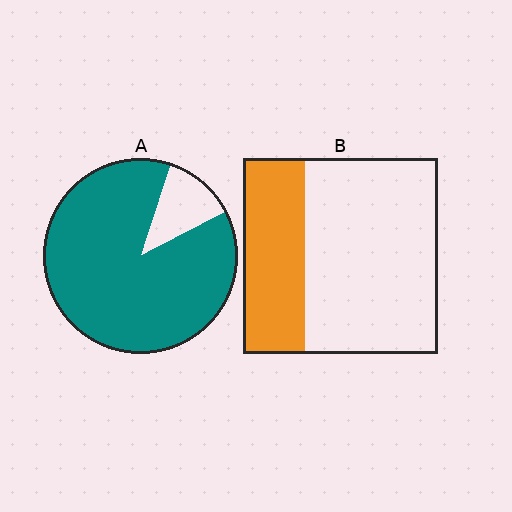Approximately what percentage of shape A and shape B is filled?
A is approximately 90% and B is approximately 30%.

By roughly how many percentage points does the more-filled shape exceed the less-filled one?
By roughly 55 percentage points (A over B).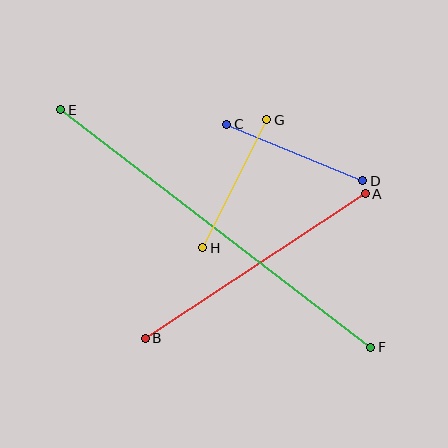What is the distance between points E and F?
The distance is approximately 390 pixels.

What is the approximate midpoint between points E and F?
The midpoint is at approximately (216, 229) pixels.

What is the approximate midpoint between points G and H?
The midpoint is at approximately (235, 184) pixels.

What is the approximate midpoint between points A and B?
The midpoint is at approximately (255, 266) pixels.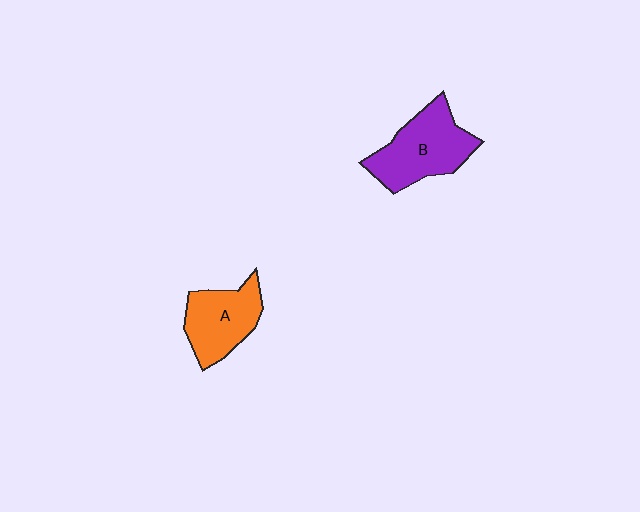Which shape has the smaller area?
Shape A (orange).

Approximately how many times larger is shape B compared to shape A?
Approximately 1.2 times.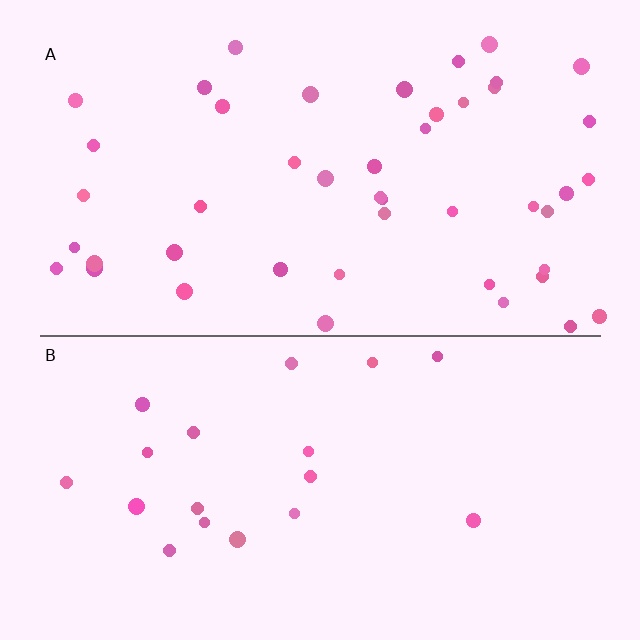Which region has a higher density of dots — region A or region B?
A (the top).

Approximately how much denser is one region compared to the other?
Approximately 2.4× — region A over region B.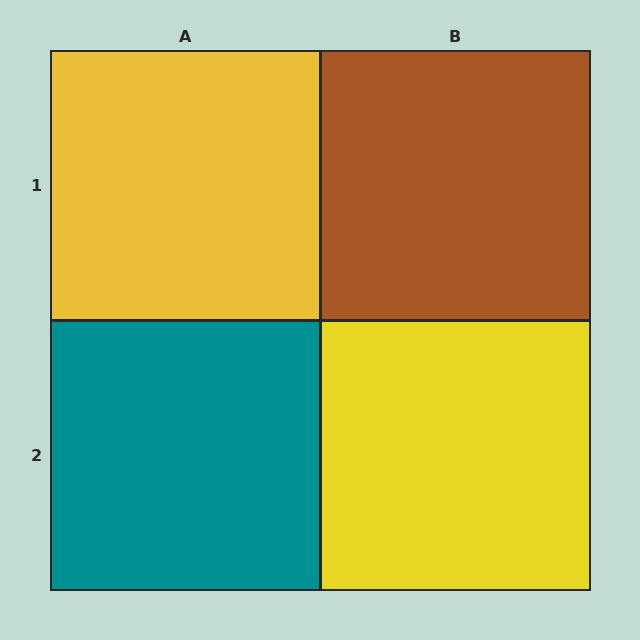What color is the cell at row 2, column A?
Teal.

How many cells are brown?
1 cell is brown.